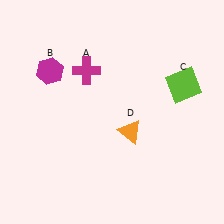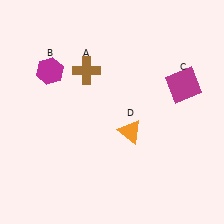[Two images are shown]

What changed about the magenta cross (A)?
In Image 1, A is magenta. In Image 2, it changed to brown.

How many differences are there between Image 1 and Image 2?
There are 2 differences between the two images.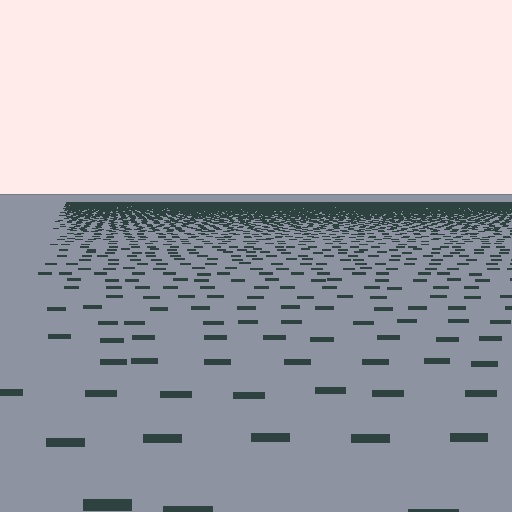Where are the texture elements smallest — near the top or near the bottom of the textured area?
Near the top.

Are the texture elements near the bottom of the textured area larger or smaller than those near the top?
Larger. Near the bottom, elements are closer to the viewer and appear at a bigger on-screen size.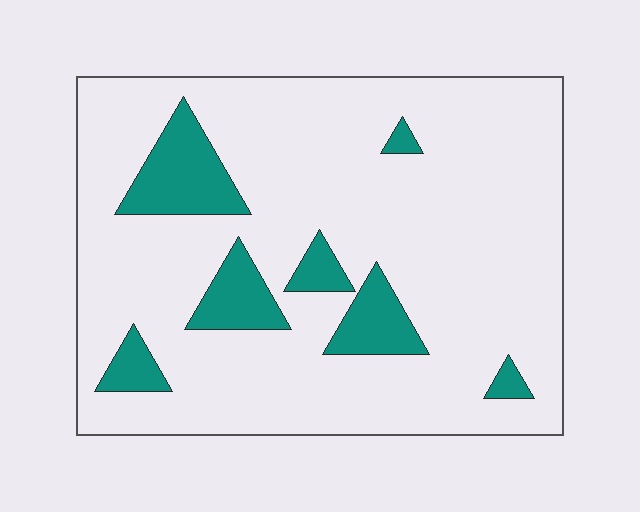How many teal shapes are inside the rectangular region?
7.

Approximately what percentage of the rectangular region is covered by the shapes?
Approximately 15%.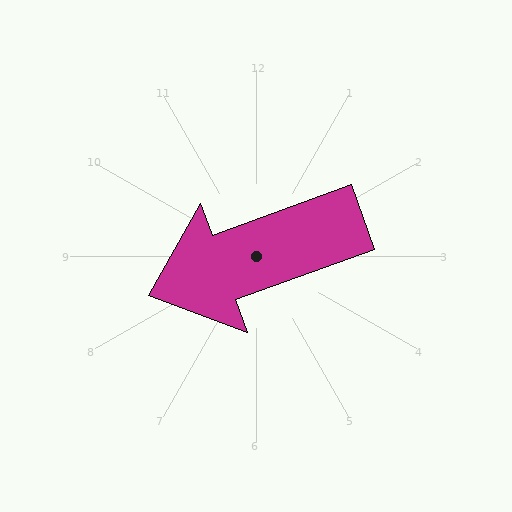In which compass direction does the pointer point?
West.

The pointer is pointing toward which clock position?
Roughly 8 o'clock.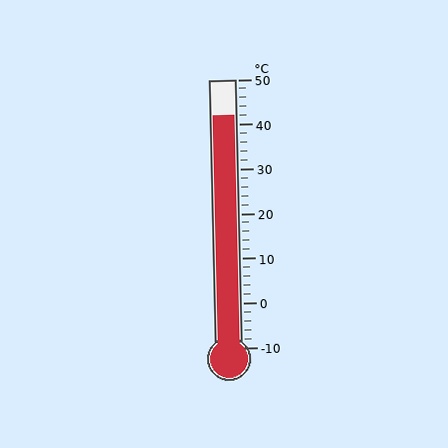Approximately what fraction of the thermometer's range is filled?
The thermometer is filled to approximately 85% of its range.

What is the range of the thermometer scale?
The thermometer scale ranges from -10°C to 50°C.